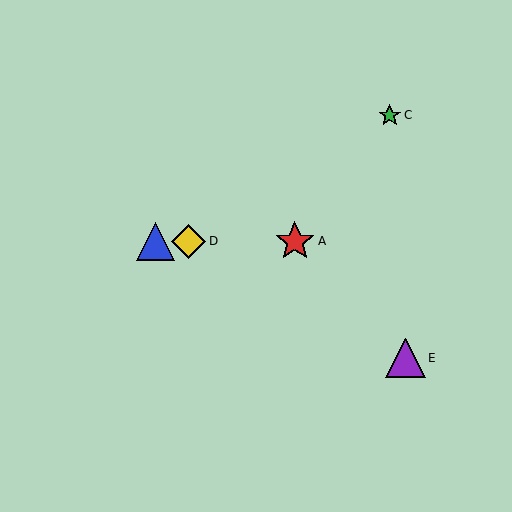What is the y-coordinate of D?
Object D is at y≈241.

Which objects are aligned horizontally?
Objects A, B, D are aligned horizontally.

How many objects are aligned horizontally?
3 objects (A, B, D) are aligned horizontally.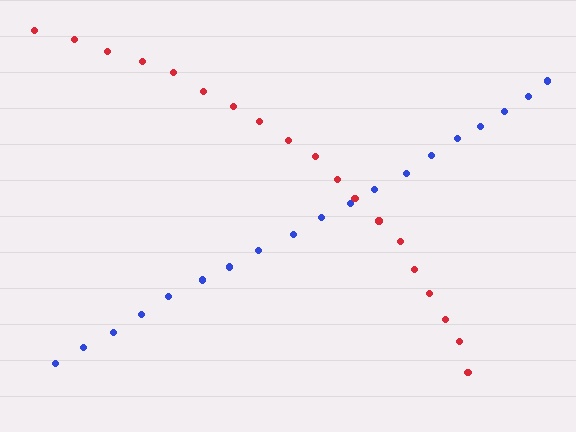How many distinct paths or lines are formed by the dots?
There are 2 distinct paths.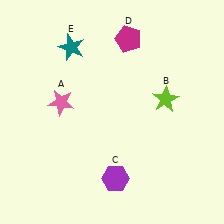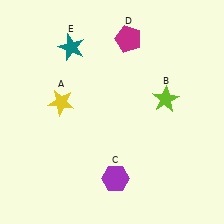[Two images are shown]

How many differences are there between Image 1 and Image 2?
There is 1 difference between the two images.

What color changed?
The star (A) changed from pink in Image 1 to yellow in Image 2.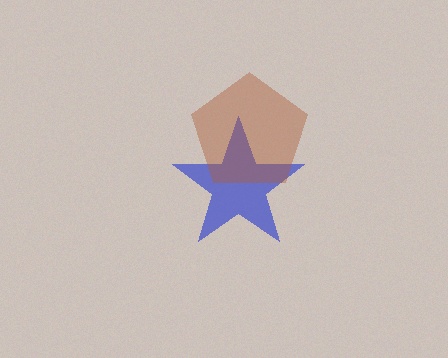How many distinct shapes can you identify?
There are 2 distinct shapes: a blue star, a brown pentagon.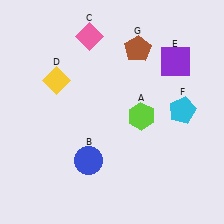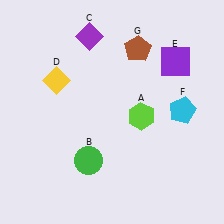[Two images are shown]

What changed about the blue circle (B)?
In Image 1, B is blue. In Image 2, it changed to green.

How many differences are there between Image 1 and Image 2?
There are 2 differences between the two images.